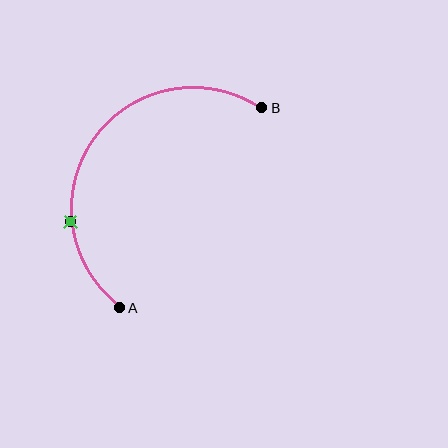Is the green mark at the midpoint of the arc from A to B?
No. The green mark lies on the arc but is closer to endpoint A. The arc midpoint would be at the point on the curve equidistant along the arc from both A and B.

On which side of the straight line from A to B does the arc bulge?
The arc bulges above and to the left of the straight line connecting A and B.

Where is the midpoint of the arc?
The arc midpoint is the point on the curve farthest from the straight line joining A and B. It sits above and to the left of that line.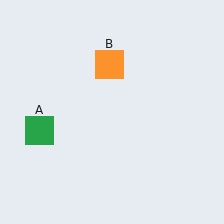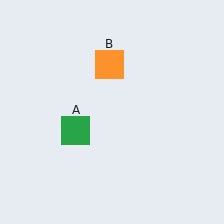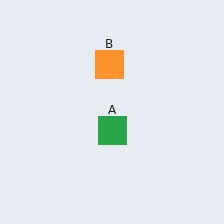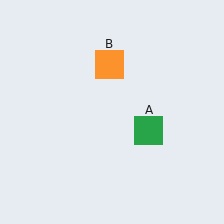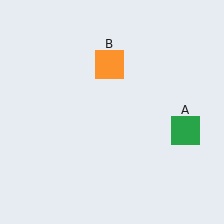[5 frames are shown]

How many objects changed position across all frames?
1 object changed position: green square (object A).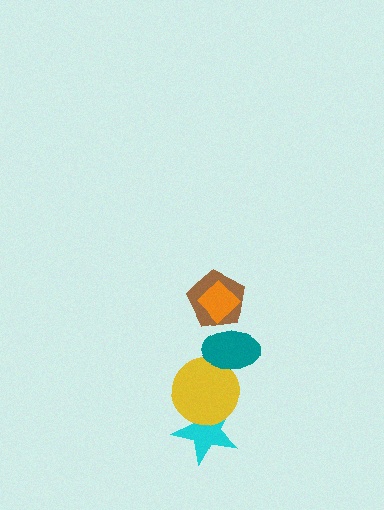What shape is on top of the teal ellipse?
The brown pentagon is on top of the teal ellipse.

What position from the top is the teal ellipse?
The teal ellipse is 3rd from the top.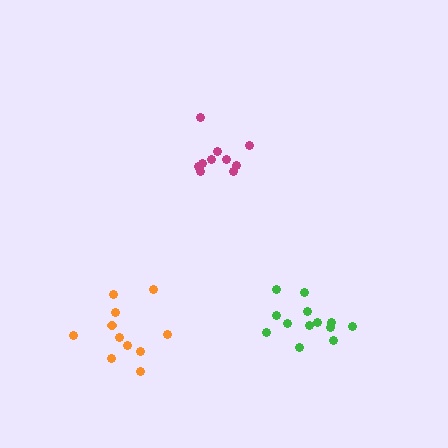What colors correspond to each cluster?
The clusters are colored: magenta, green, orange.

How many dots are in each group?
Group 1: 10 dots, Group 2: 13 dots, Group 3: 11 dots (34 total).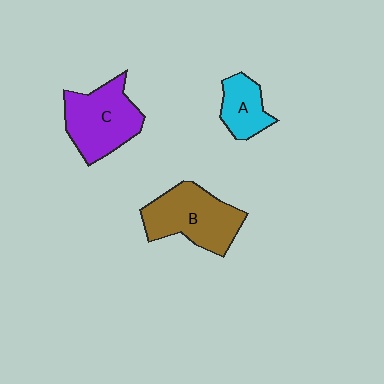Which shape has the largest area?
Shape B (brown).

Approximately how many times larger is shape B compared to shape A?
Approximately 1.9 times.